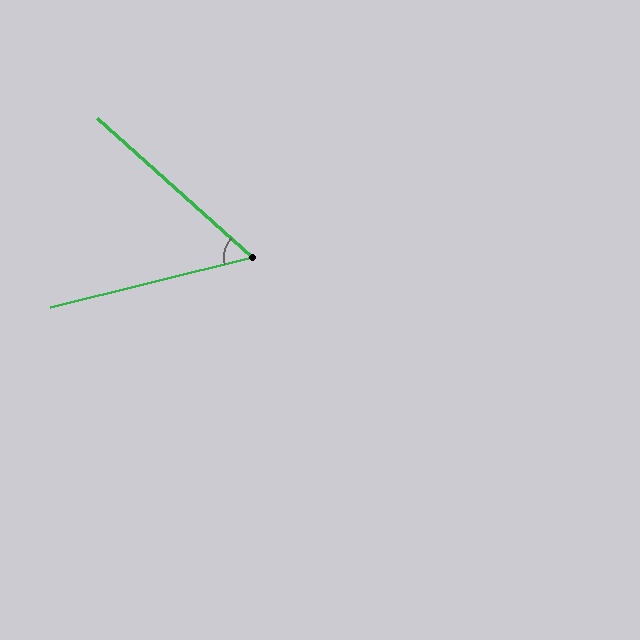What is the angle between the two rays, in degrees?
Approximately 56 degrees.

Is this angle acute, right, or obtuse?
It is acute.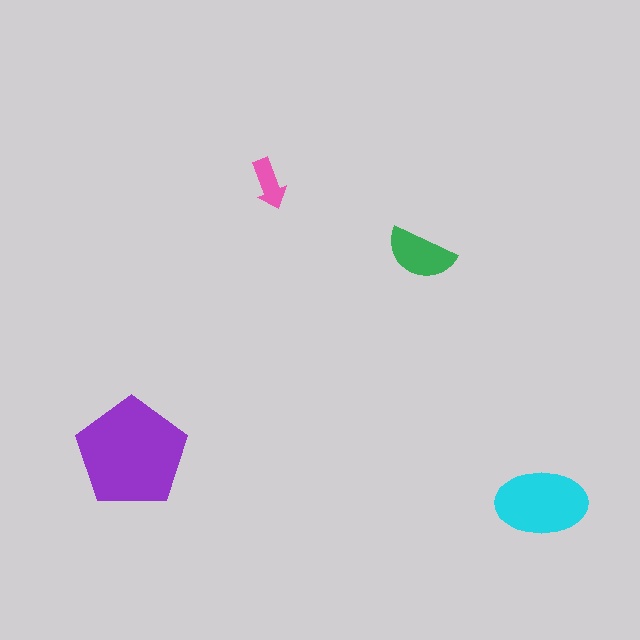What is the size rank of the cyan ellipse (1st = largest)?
2nd.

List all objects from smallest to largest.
The pink arrow, the green semicircle, the cyan ellipse, the purple pentagon.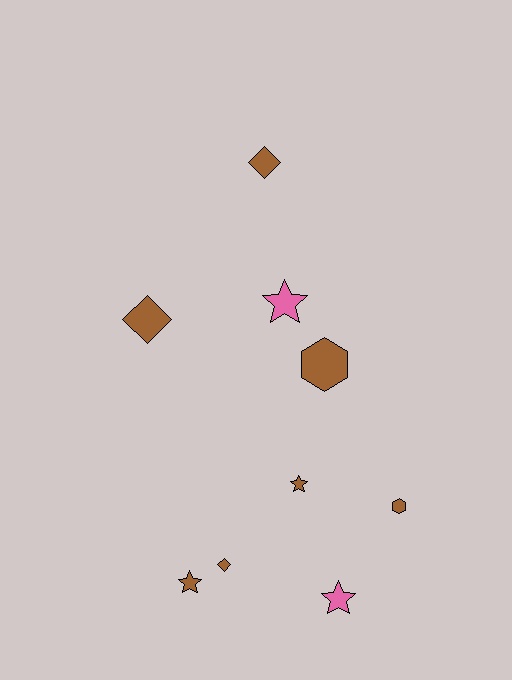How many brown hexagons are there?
There are 2 brown hexagons.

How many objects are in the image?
There are 9 objects.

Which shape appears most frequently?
Star, with 4 objects.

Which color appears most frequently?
Brown, with 7 objects.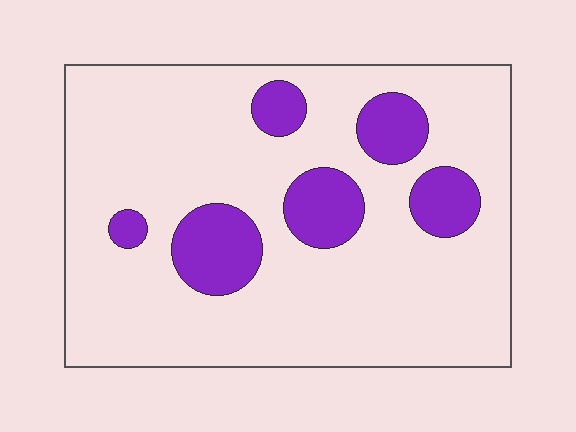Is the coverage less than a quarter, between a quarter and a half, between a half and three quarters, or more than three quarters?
Less than a quarter.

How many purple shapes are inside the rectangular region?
6.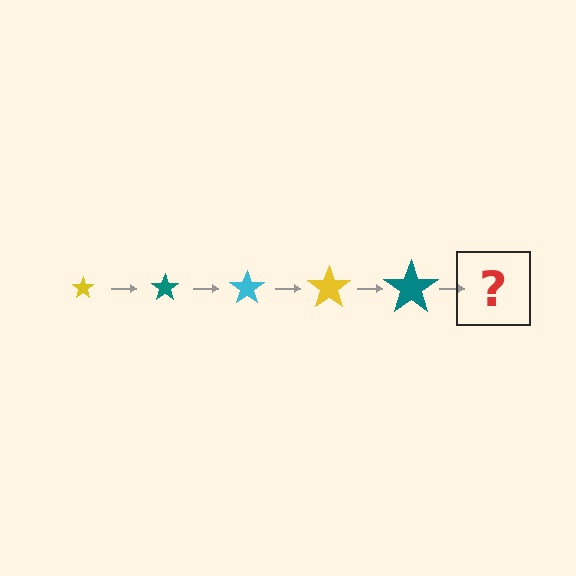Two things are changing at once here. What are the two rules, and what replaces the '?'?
The two rules are that the star grows larger each step and the color cycles through yellow, teal, and cyan. The '?' should be a cyan star, larger than the previous one.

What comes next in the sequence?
The next element should be a cyan star, larger than the previous one.